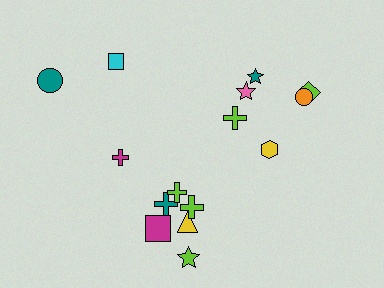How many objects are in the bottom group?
There are 6 objects.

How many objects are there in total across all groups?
There are 15 objects.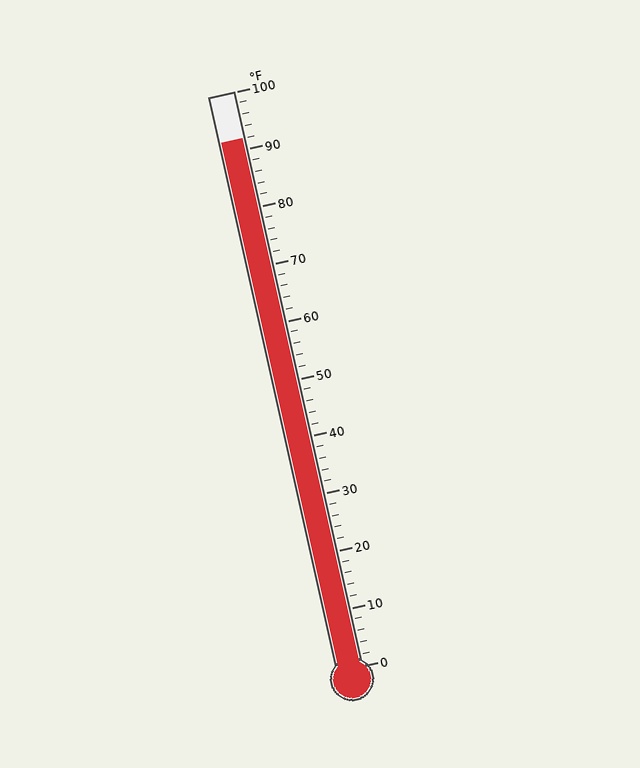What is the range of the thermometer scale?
The thermometer scale ranges from 0°F to 100°F.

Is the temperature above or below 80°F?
The temperature is above 80°F.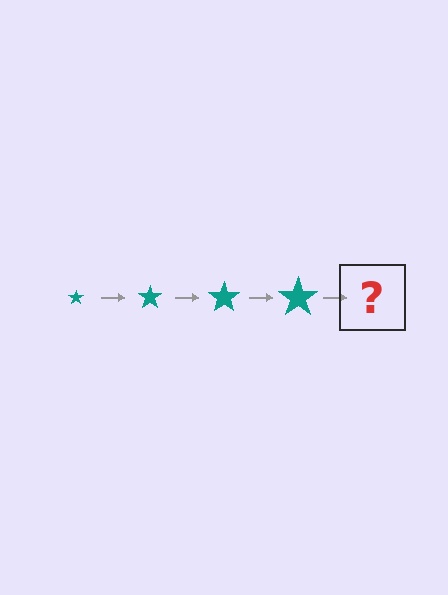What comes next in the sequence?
The next element should be a teal star, larger than the previous one.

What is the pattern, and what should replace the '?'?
The pattern is that the star gets progressively larger each step. The '?' should be a teal star, larger than the previous one.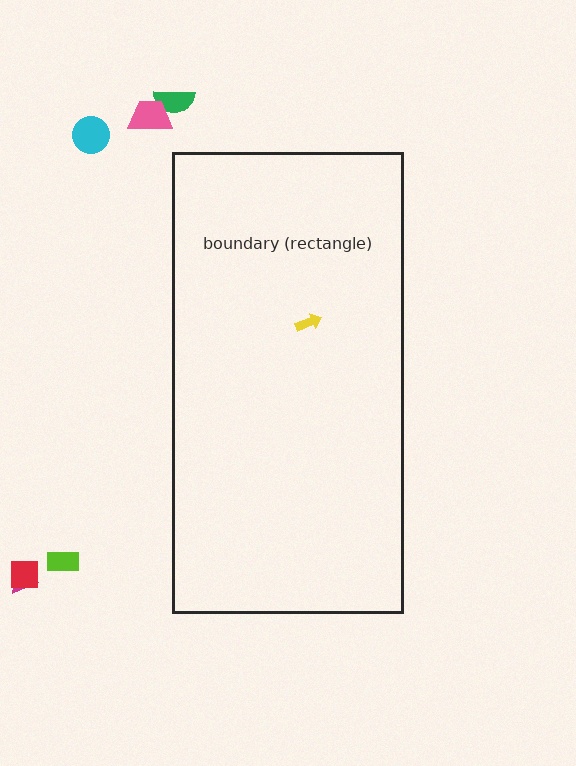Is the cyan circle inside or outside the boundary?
Outside.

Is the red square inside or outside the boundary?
Outside.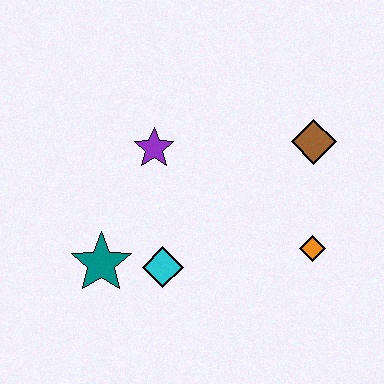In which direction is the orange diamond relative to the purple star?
The orange diamond is to the right of the purple star.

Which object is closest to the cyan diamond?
The teal star is closest to the cyan diamond.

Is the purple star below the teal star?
No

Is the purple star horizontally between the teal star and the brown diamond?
Yes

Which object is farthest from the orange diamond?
The teal star is farthest from the orange diamond.